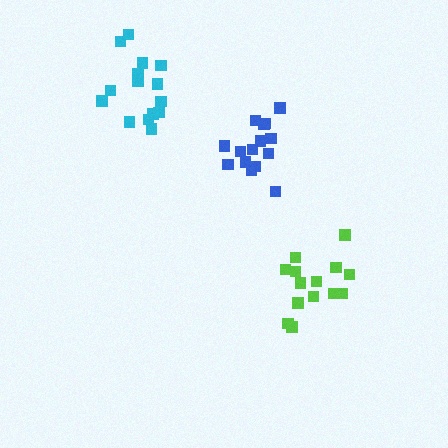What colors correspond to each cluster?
The clusters are colored: cyan, lime, blue.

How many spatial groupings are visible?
There are 3 spatial groupings.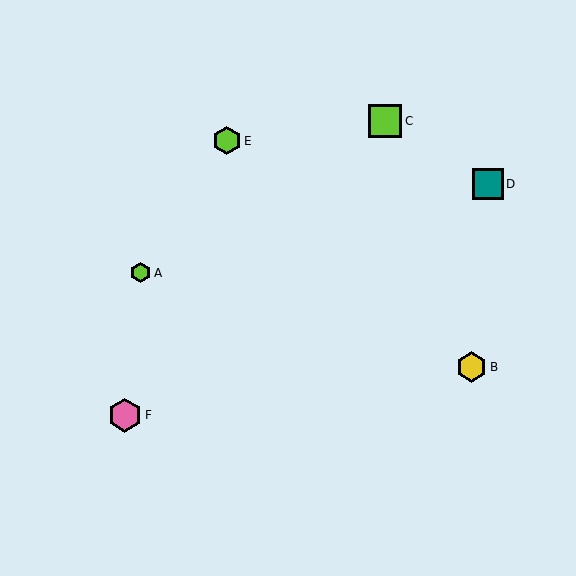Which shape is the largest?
The pink hexagon (labeled F) is the largest.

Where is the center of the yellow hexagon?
The center of the yellow hexagon is at (471, 367).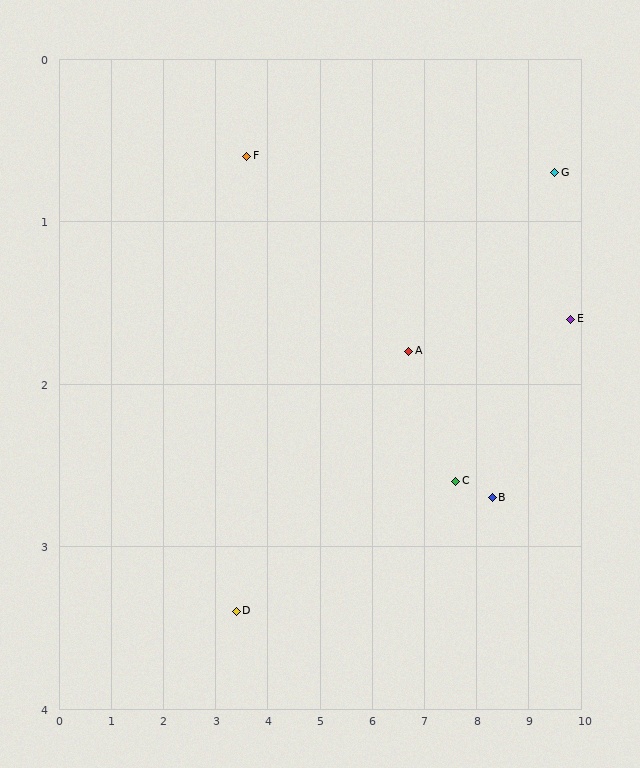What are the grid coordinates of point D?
Point D is at approximately (3.4, 3.4).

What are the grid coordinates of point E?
Point E is at approximately (9.8, 1.6).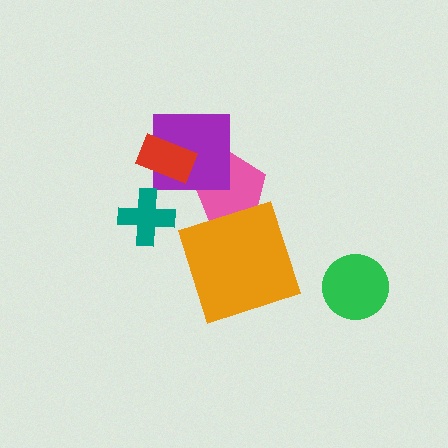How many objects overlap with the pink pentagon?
2 objects overlap with the pink pentagon.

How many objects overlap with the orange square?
1 object overlaps with the orange square.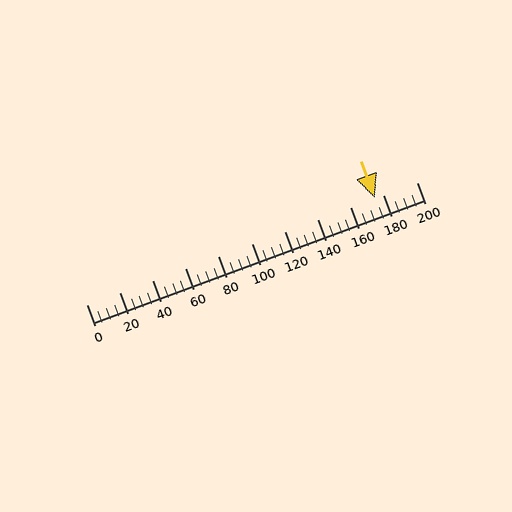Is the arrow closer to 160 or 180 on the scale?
The arrow is closer to 180.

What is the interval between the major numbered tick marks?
The major tick marks are spaced 20 units apart.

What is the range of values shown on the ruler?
The ruler shows values from 0 to 200.